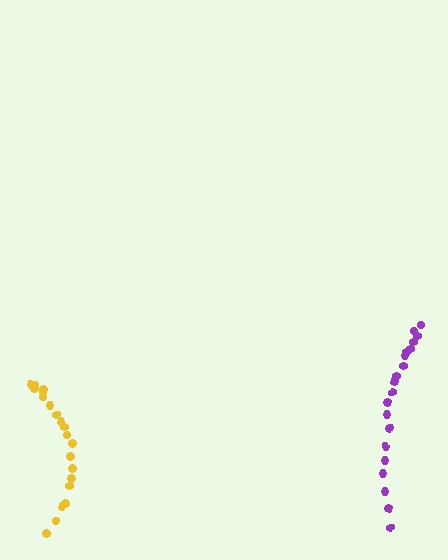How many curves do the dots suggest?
There are 2 distinct paths.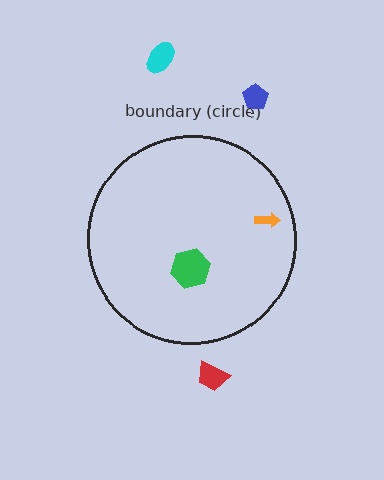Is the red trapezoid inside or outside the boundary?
Outside.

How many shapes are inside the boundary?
2 inside, 3 outside.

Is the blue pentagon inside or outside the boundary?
Outside.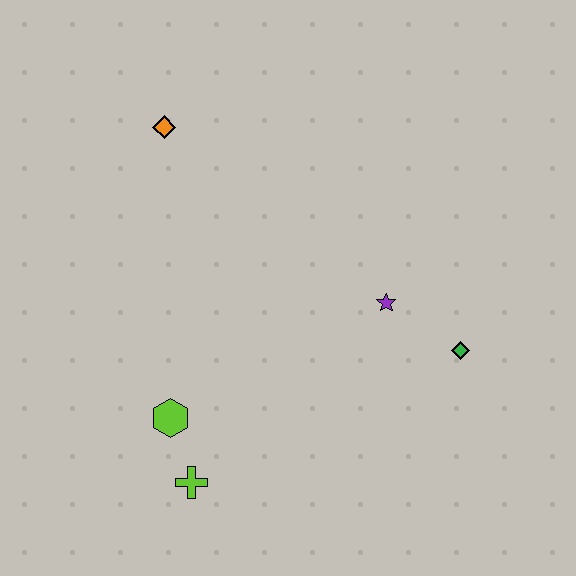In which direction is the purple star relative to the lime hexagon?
The purple star is to the right of the lime hexagon.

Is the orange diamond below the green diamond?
No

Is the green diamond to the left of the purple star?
No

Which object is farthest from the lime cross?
The orange diamond is farthest from the lime cross.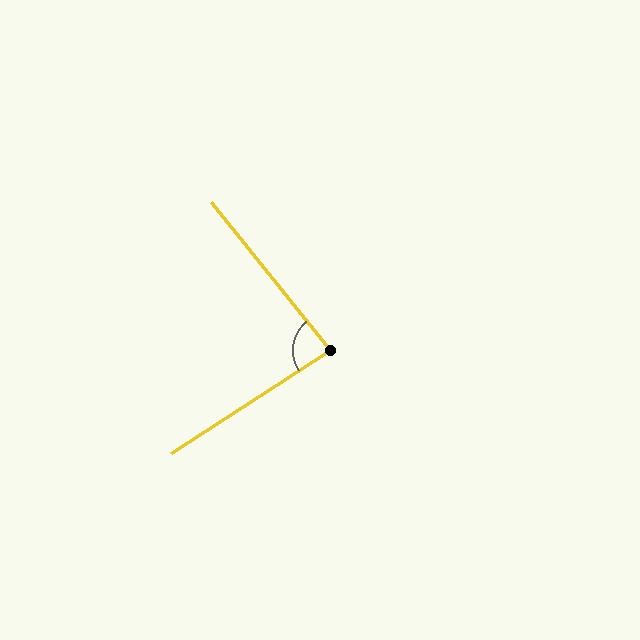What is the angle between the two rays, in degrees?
Approximately 84 degrees.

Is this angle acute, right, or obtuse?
It is acute.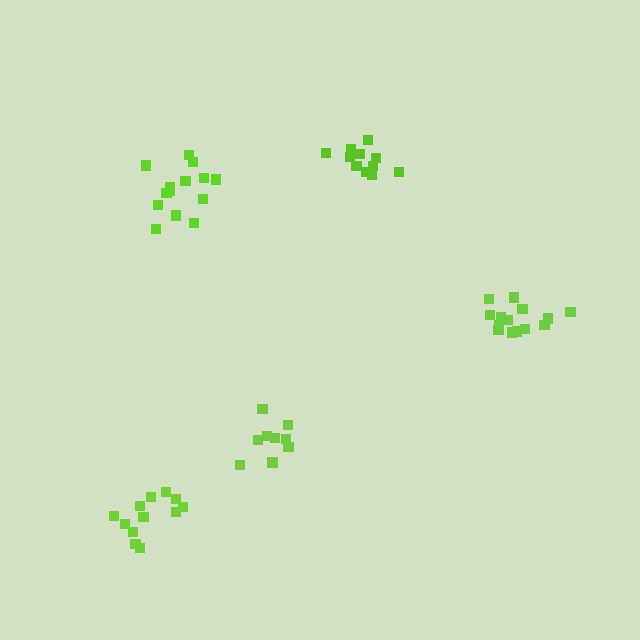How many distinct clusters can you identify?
There are 5 distinct clusters.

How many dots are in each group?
Group 1: 15 dots, Group 2: 14 dots, Group 3: 11 dots, Group 4: 10 dots, Group 5: 12 dots (62 total).